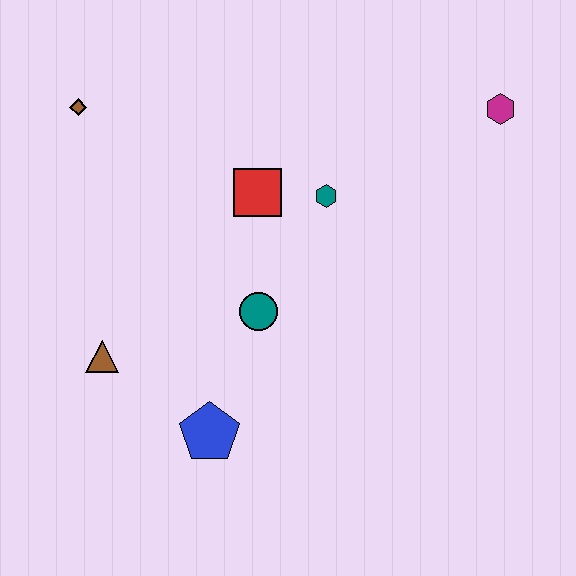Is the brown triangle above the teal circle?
No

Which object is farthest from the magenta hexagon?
The brown triangle is farthest from the magenta hexagon.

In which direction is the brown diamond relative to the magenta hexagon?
The brown diamond is to the left of the magenta hexagon.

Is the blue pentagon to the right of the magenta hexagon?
No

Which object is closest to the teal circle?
The red square is closest to the teal circle.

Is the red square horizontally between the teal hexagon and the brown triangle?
Yes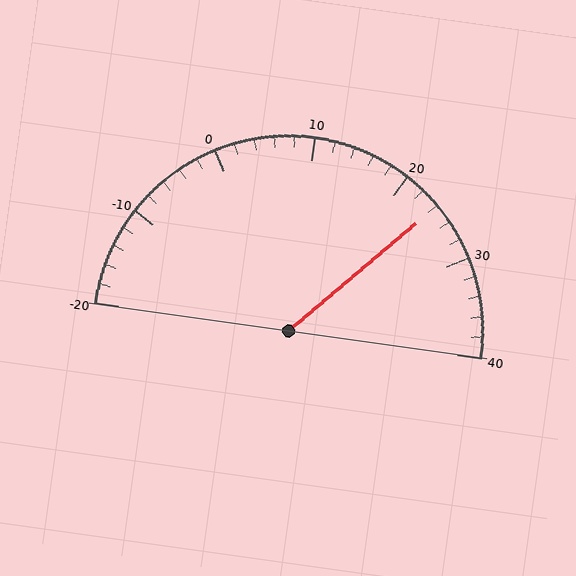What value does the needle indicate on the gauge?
The needle indicates approximately 24.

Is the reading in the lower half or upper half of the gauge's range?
The reading is in the upper half of the range (-20 to 40).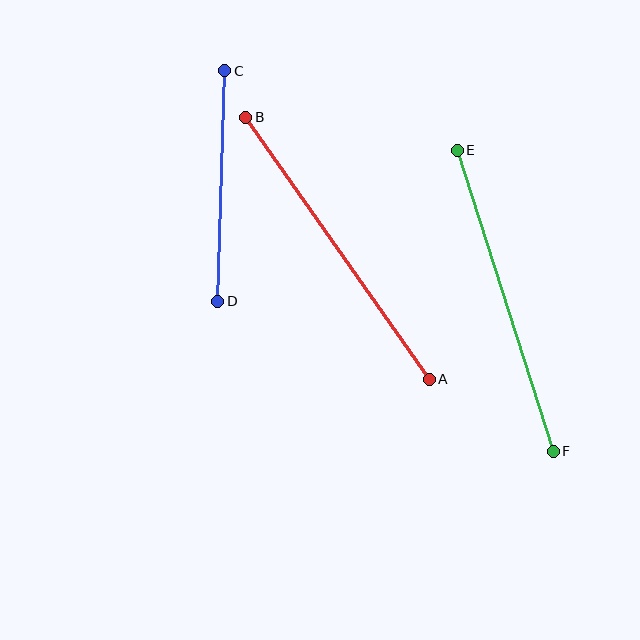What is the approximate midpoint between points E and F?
The midpoint is at approximately (505, 301) pixels.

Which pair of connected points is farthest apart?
Points A and B are farthest apart.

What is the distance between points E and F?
The distance is approximately 316 pixels.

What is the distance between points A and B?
The distance is approximately 320 pixels.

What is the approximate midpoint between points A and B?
The midpoint is at approximately (338, 248) pixels.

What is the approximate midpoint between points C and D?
The midpoint is at approximately (221, 186) pixels.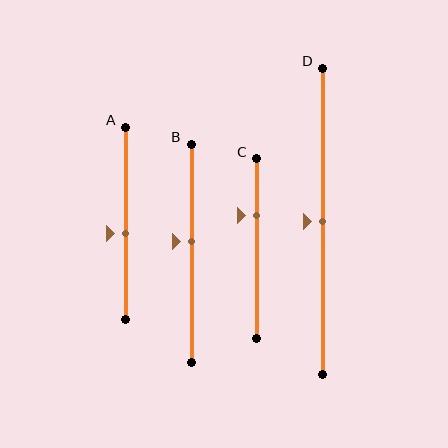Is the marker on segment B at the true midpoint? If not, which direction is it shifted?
No, the marker on segment B is shifted upward by about 5% of the segment length.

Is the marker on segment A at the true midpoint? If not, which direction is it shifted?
No, the marker on segment A is shifted downward by about 5% of the segment length.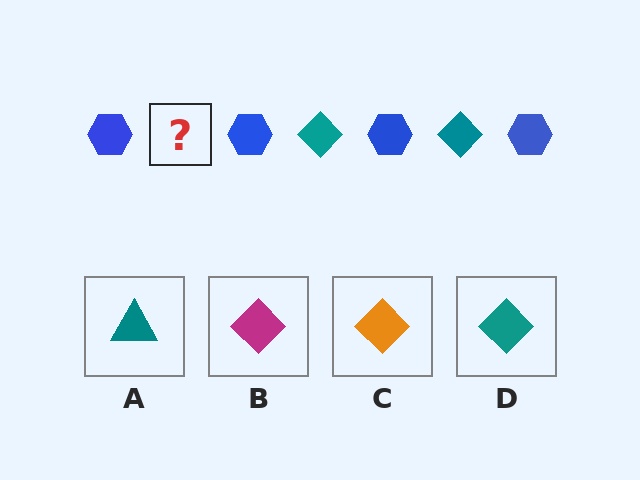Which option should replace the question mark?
Option D.